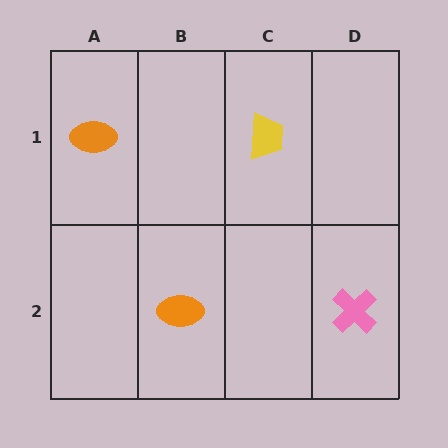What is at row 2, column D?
A pink cross.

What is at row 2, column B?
An orange ellipse.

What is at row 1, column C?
A yellow trapezoid.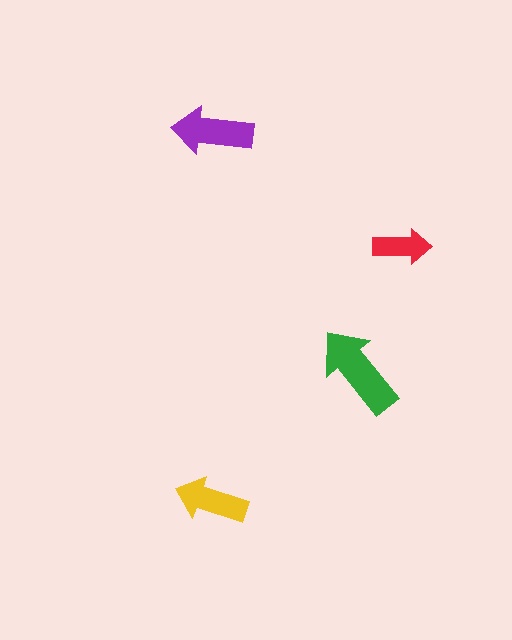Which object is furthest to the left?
The yellow arrow is leftmost.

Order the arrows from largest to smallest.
the green one, the purple one, the yellow one, the red one.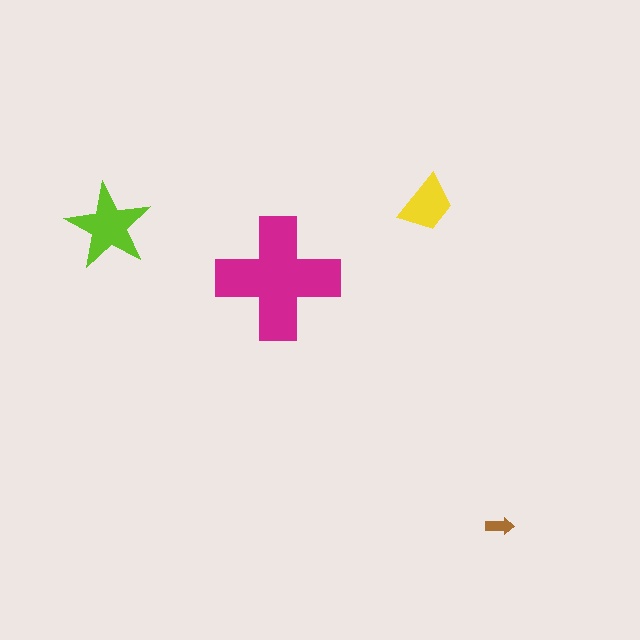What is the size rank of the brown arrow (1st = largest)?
4th.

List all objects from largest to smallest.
The magenta cross, the lime star, the yellow trapezoid, the brown arrow.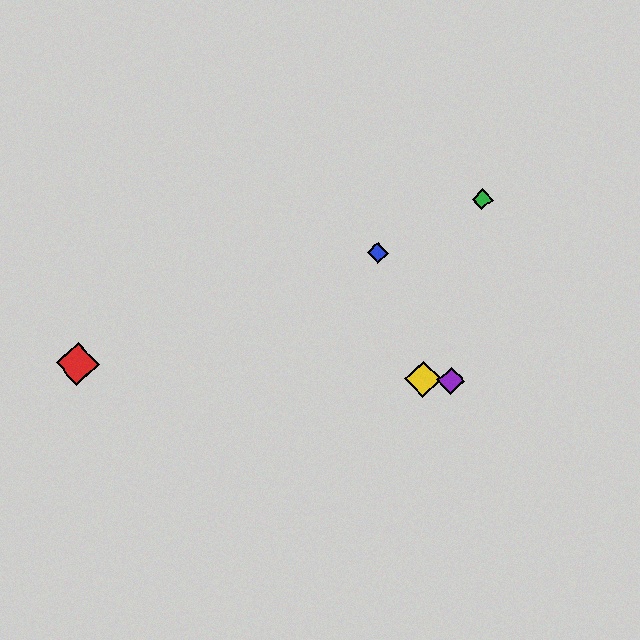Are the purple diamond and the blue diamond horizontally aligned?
No, the purple diamond is at y≈381 and the blue diamond is at y≈253.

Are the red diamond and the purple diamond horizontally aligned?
Yes, both are at y≈364.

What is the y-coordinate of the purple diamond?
The purple diamond is at y≈381.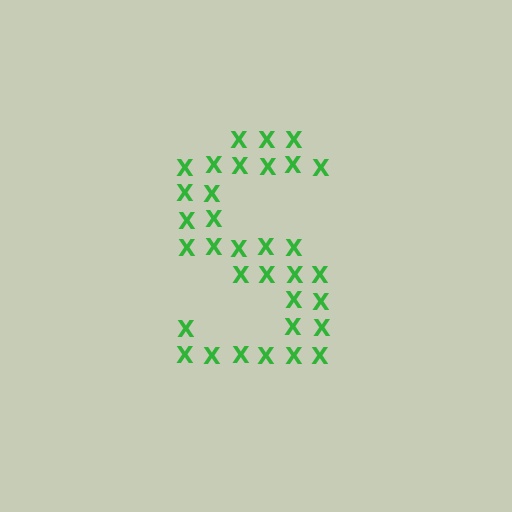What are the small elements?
The small elements are letter X's.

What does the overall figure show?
The overall figure shows the letter S.